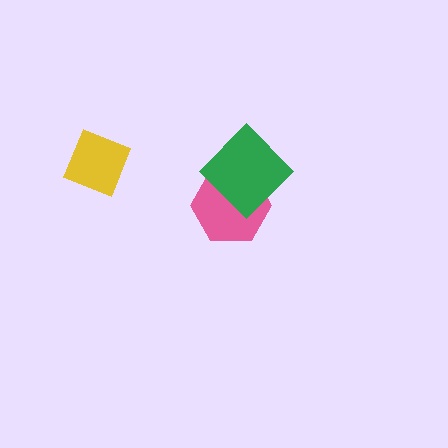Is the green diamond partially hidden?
No, no other shape covers it.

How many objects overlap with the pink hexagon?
1 object overlaps with the pink hexagon.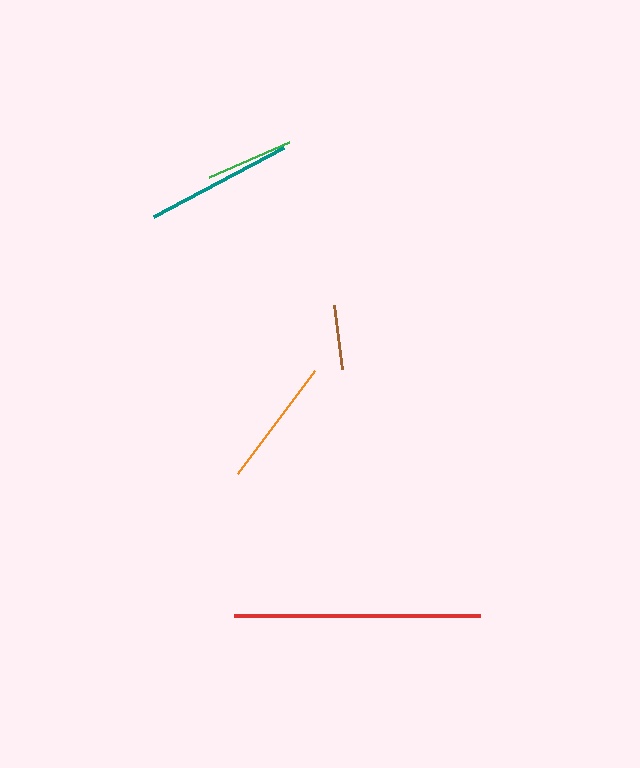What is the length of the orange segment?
The orange segment is approximately 128 pixels long.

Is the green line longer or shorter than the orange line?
The orange line is longer than the green line.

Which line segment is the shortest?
The brown line is the shortest at approximately 65 pixels.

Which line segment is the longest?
The red line is the longest at approximately 246 pixels.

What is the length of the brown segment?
The brown segment is approximately 65 pixels long.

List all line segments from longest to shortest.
From longest to shortest: red, teal, orange, green, brown.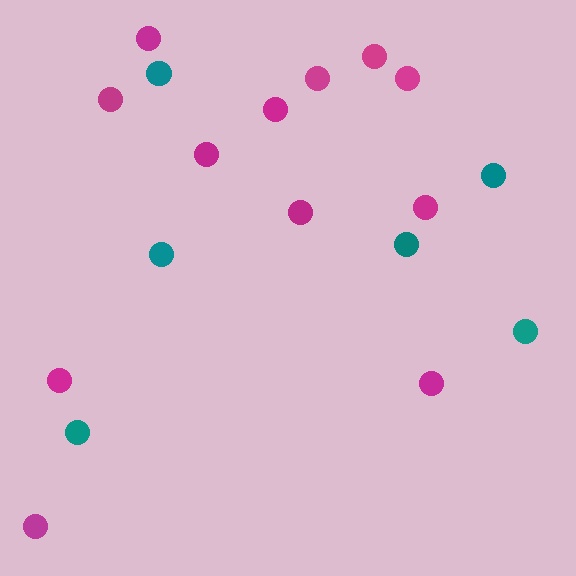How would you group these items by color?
There are 2 groups: one group of teal circles (6) and one group of magenta circles (12).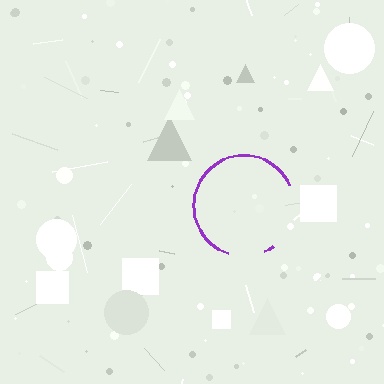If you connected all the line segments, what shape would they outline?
They would outline a circle.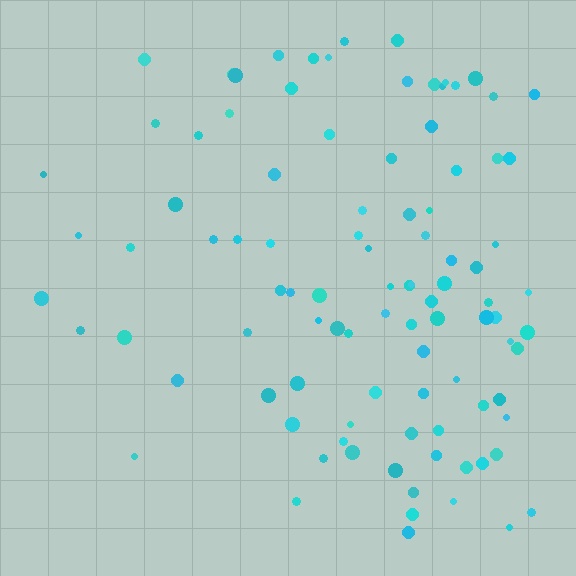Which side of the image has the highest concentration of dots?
The right.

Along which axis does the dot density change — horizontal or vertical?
Horizontal.